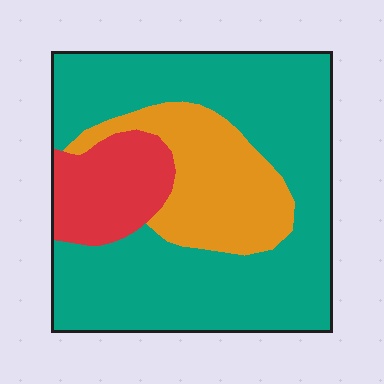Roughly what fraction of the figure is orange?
Orange covers about 20% of the figure.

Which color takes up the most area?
Teal, at roughly 65%.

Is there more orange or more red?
Orange.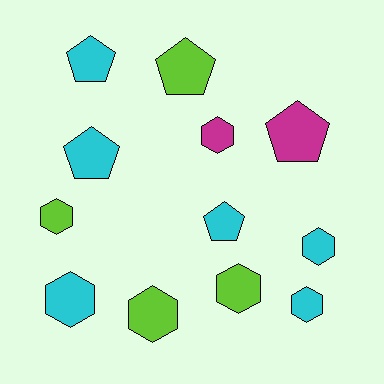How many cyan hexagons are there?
There are 3 cyan hexagons.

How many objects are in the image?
There are 12 objects.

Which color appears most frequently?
Cyan, with 6 objects.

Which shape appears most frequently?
Hexagon, with 7 objects.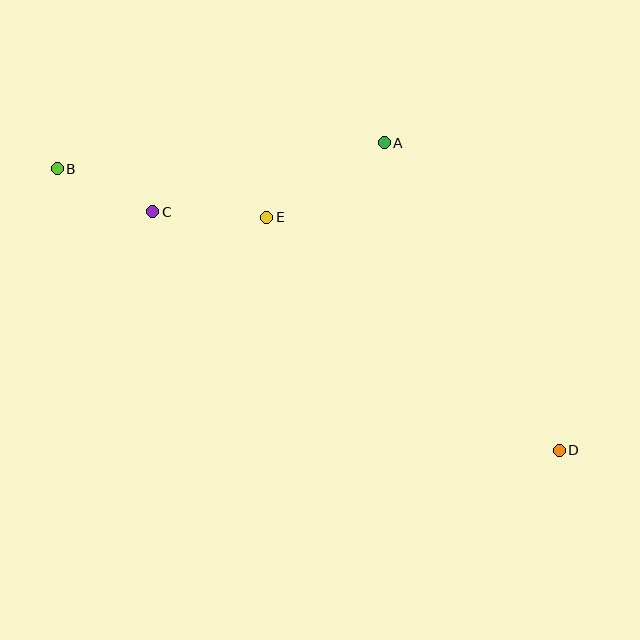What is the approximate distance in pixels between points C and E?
The distance between C and E is approximately 114 pixels.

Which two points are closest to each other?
Points B and C are closest to each other.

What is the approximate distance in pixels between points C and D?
The distance between C and D is approximately 471 pixels.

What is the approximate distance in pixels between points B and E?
The distance between B and E is approximately 215 pixels.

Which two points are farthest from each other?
Points B and D are farthest from each other.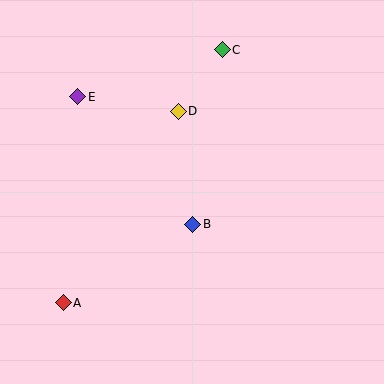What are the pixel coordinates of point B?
Point B is at (193, 224).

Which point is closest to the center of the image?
Point B at (193, 224) is closest to the center.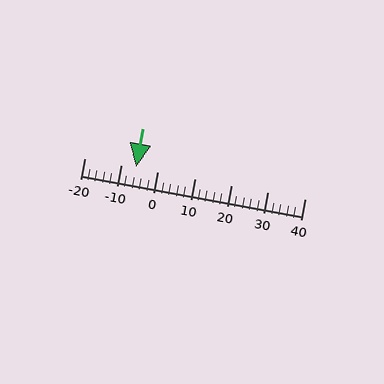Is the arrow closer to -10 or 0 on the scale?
The arrow is closer to -10.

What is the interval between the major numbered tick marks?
The major tick marks are spaced 10 units apart.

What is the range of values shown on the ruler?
The ruler shows values from -20 to 40.